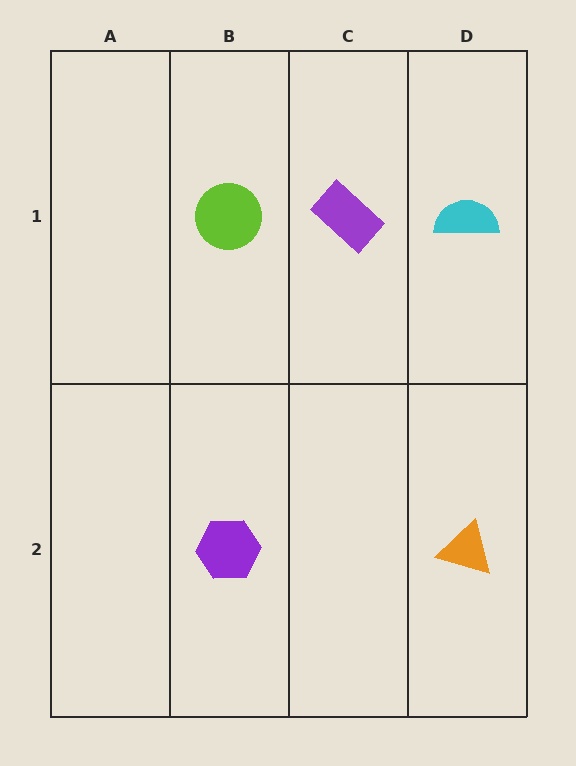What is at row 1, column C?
A purple rectangle.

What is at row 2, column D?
An orange triangle.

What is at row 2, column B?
A purple hexagon.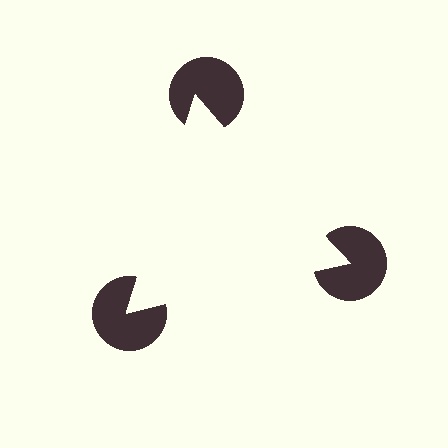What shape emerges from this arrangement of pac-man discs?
An illusory triangle — its edges are inferred from the aligned wedge cuts in the pac-man discs, not physically drawn.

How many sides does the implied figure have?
3 sides.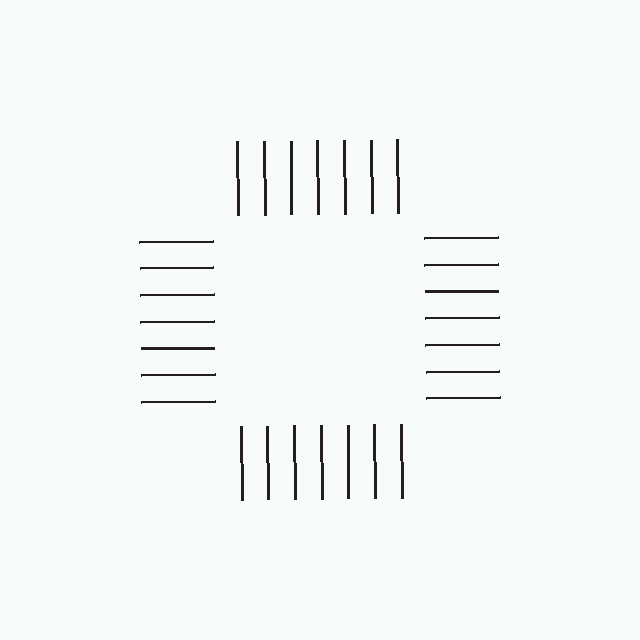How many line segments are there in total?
28 — 7 along each of the 4 edges.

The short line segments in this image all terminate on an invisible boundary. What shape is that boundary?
An illusory square — the line segments terminate on its edges but no continuous stroke is drawn.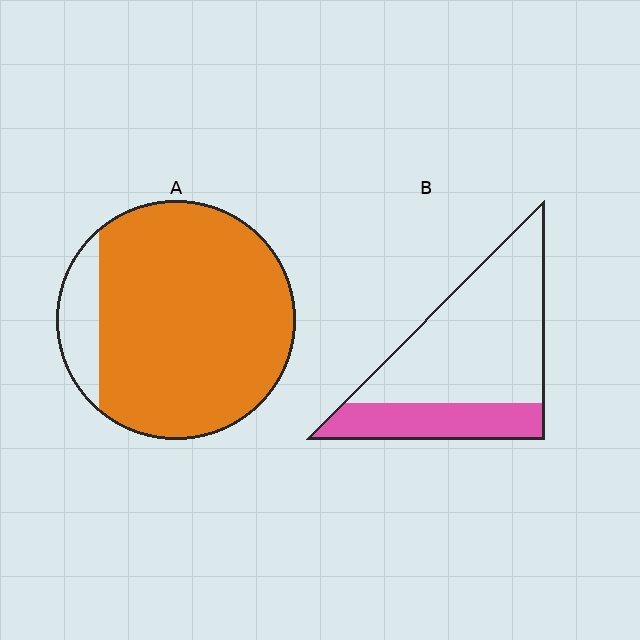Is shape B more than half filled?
No.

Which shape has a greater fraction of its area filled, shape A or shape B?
Shape A.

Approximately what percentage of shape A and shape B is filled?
A is approximately 90% and B is approximately 30%.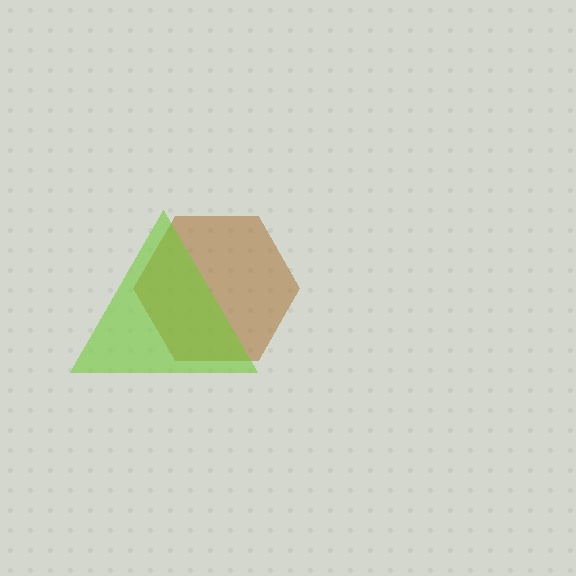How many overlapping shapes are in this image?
There are 2 overlapping shapes in the image.